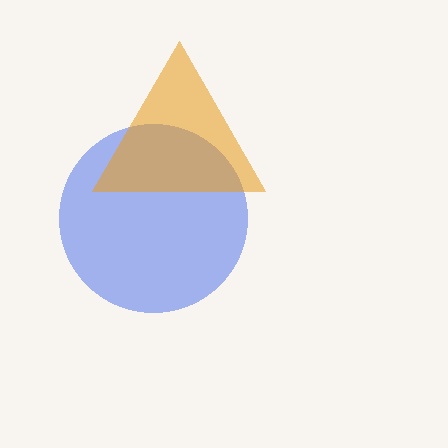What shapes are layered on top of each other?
The layered shapes are: a blue circle, an orange triangle.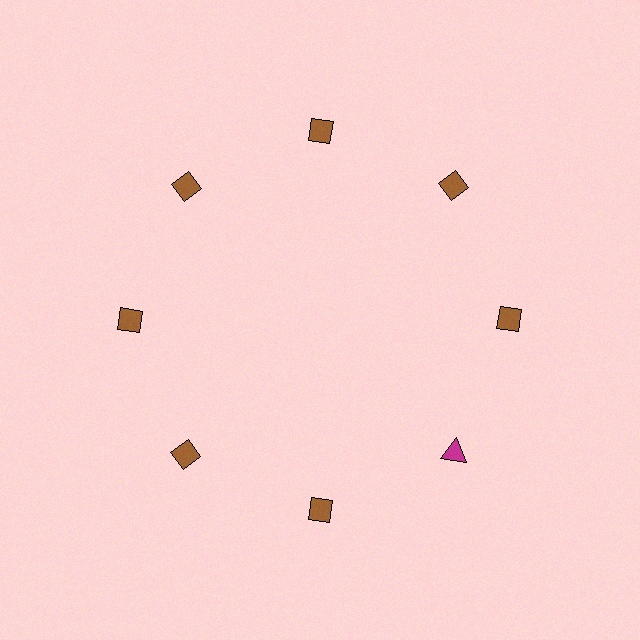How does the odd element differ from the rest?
It differs in both color (magenta instead of brown) and shape (triangle instead of diamond).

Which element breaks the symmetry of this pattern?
The magenta triangle at roughly the 4 o'clock position breaks the symmetry. All other shapes are brown diamonds.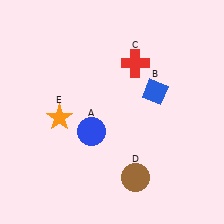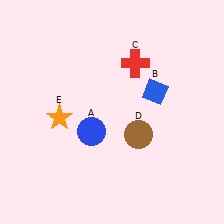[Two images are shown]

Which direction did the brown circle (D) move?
The brown circle (D) moved up.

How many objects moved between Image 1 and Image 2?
1 object moved between the two images.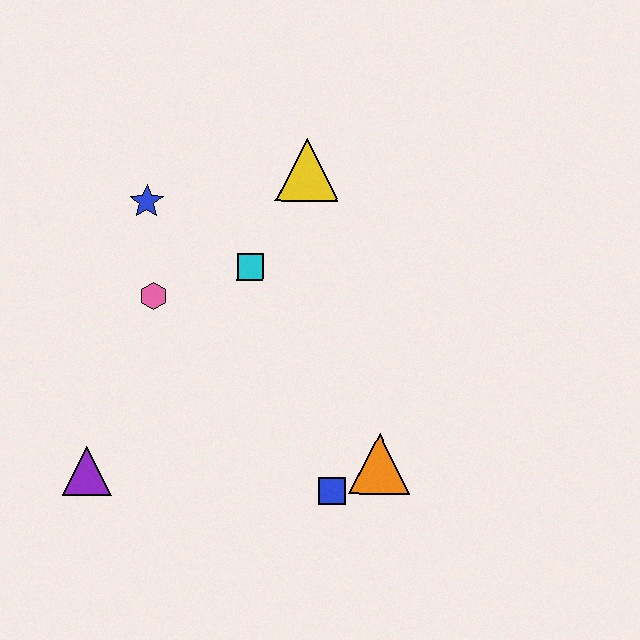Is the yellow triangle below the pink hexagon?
No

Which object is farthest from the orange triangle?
The blue star is farthest from the orange triangle.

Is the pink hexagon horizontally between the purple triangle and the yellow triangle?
Yes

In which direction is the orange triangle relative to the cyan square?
The orange triangle is below the cyan square.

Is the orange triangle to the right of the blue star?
Yes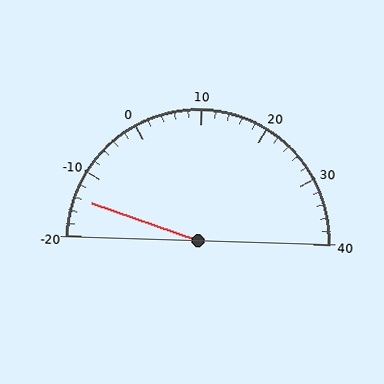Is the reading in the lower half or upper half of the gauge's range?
The reading is in the lower half of the range (-20 to 40).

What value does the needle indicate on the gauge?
The needle indicates approximately -14.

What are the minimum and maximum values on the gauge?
The gauge ranges from -20 to 40.